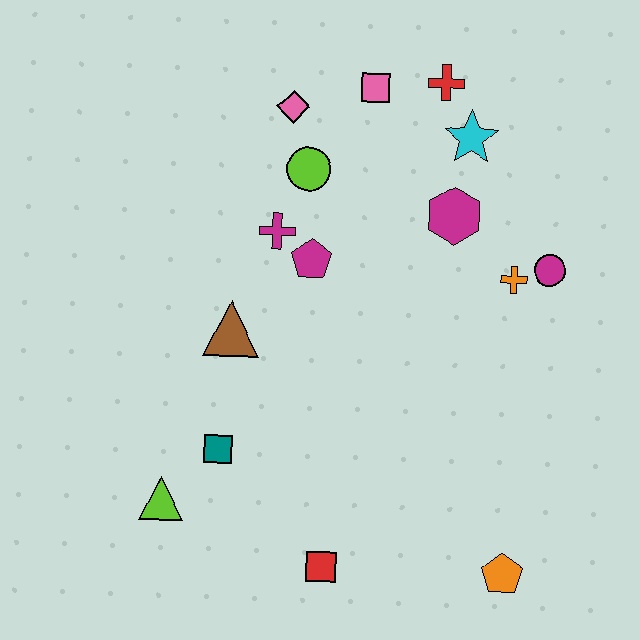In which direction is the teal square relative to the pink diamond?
The teal square is below the pink diamond.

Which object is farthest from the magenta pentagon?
The orange pentagon is farthest from the magenta pentagon.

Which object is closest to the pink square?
The red cross is closest to the pink square.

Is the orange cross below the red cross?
Yes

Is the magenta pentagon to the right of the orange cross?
No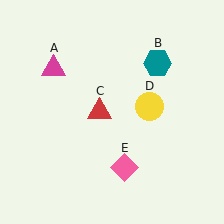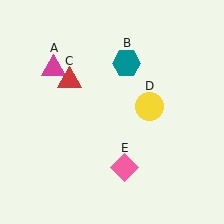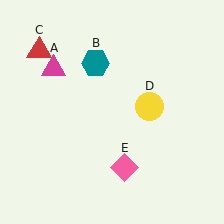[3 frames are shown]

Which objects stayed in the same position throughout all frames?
Magenta triangle (object A) and yellow circle (object D) and pink diamond (object E) remained stationary.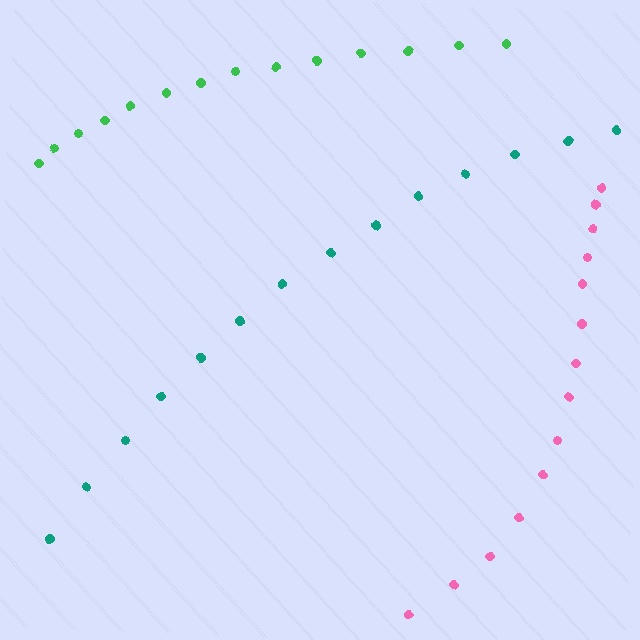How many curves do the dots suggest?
There are 3 distinct paths.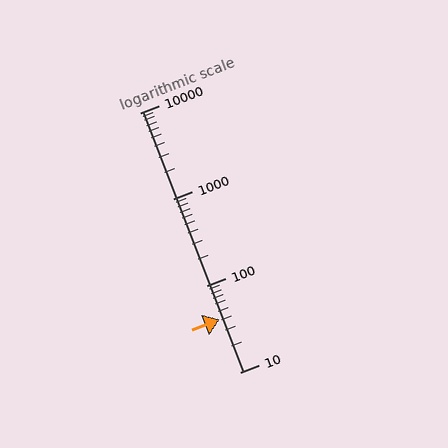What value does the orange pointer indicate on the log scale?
The pointer indicates approximately 41.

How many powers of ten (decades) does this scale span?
The scale spans 3 decades, from 10 to 10000.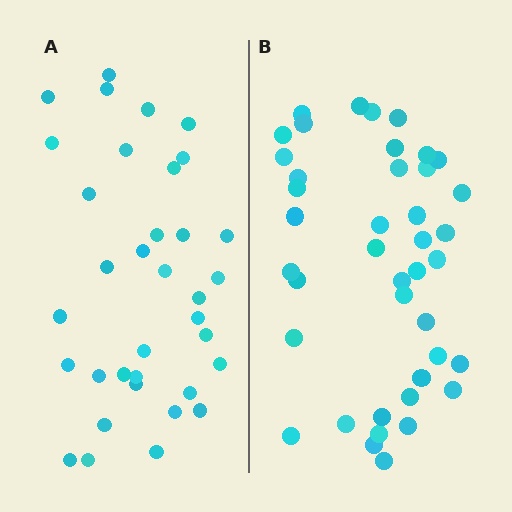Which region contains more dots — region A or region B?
Region B (the right region) has more dots.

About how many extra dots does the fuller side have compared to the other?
Region B has about 6 more dots than region A.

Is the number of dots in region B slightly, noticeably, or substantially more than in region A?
Region B has only slightly more — the two regions are fairly close. The ratio is roughly 1.2 to 1.